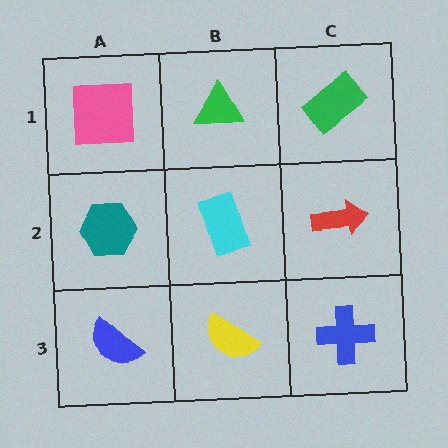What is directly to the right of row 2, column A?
A cyan rectangle.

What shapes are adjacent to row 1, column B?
A cyan rectangle (row 2, column B), a pink square (row 1, column A), a green rectangle (row 1, column C).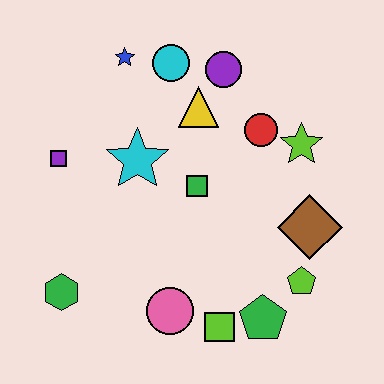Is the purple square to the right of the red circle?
No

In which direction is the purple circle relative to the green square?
The purple circle is above the green square.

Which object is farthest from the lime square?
The blue star is farthest from the lime square.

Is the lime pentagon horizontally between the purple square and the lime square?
No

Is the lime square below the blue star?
Yes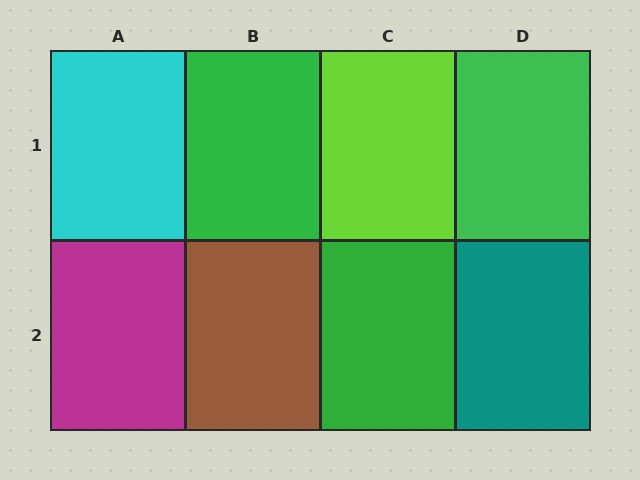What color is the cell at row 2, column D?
Teal.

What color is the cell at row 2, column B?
Brown.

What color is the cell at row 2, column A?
Magenta.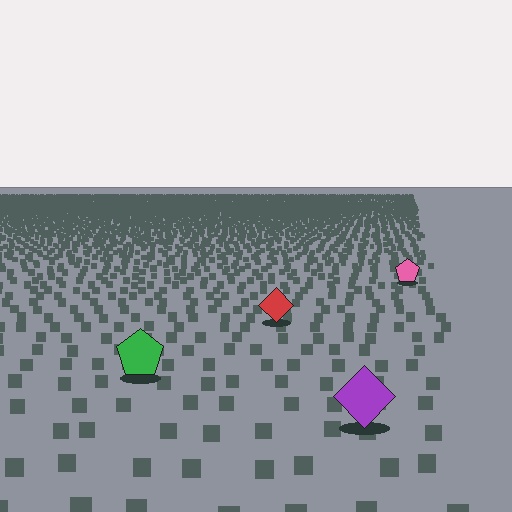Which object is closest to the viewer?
The purple diamond is closest. The texture marks near it are larger and more spread out.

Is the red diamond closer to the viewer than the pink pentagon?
Yes. The red diamond is closer — you can tell from the texture gradient: the ground texture is coarser near it.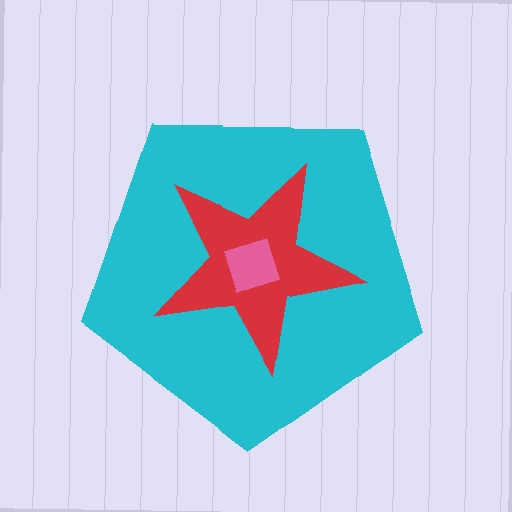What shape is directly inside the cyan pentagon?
The red star.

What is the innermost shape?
The pink square.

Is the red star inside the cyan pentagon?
Yes.